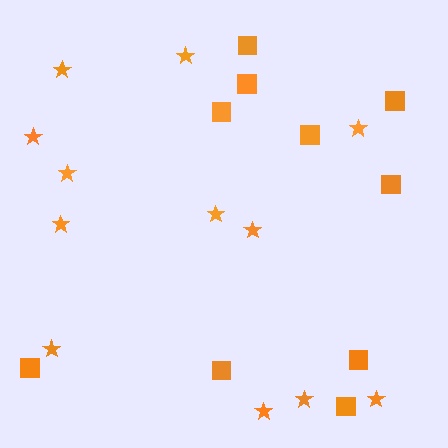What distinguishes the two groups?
There are 2 groups: one group of stars (12) and one group of squares (10).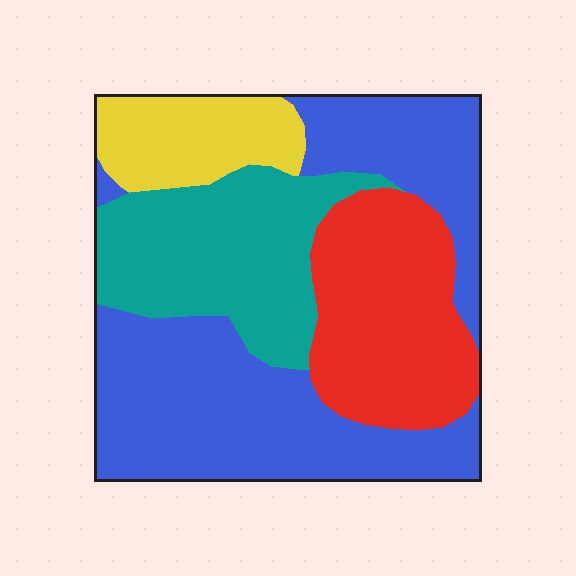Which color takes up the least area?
Yellow, at roughly 10%.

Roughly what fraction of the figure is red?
Red takes up about one fifth (1/5) of the figure.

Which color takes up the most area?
Blue, at roughly 45%.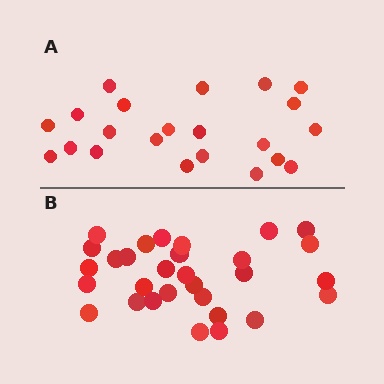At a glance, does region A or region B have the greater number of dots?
Region B (the bottom region) has more dots.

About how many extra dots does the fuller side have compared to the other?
Region B has roughly 8 or so more dots than region A.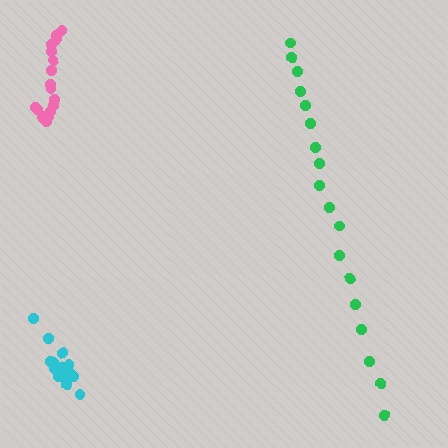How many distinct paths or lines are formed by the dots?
There are 3 distinct paths.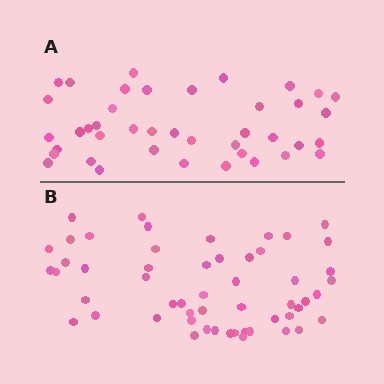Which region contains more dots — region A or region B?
Region B (the bottom region) has more dots.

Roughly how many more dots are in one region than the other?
Region B has approximately 15 more dots than region A.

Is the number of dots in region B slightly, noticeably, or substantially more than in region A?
Region B has noticeably more, but not dramatically so. The ratio is roughly 1.3 to 1.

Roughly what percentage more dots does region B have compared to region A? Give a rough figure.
About 30% more.